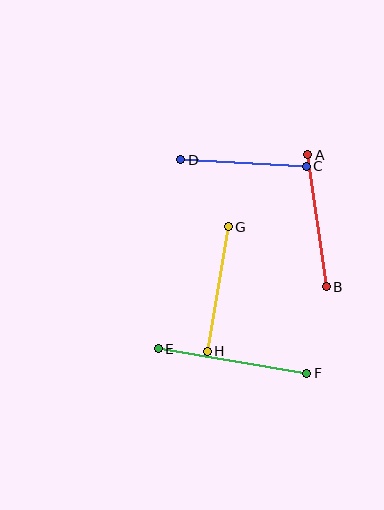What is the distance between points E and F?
The distance is approximately 151 pixels.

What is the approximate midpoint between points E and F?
The midpoint is at approximately (233, 361) pixels.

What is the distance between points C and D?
The distance is approximately 126 pixels.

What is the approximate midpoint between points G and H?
The midpoint is at approximately (218, 289) pixels.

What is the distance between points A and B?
The distance is approximately 133 pixels.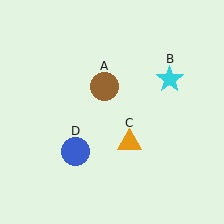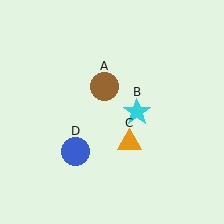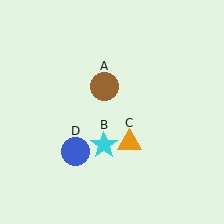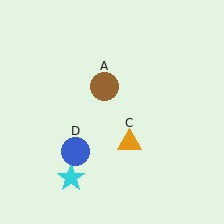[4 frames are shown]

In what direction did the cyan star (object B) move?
The cyan star (object B) moved down and to the left.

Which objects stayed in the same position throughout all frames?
Brown circle (object A) and orange triangle (object C) and blue circle (object D) remained stationary.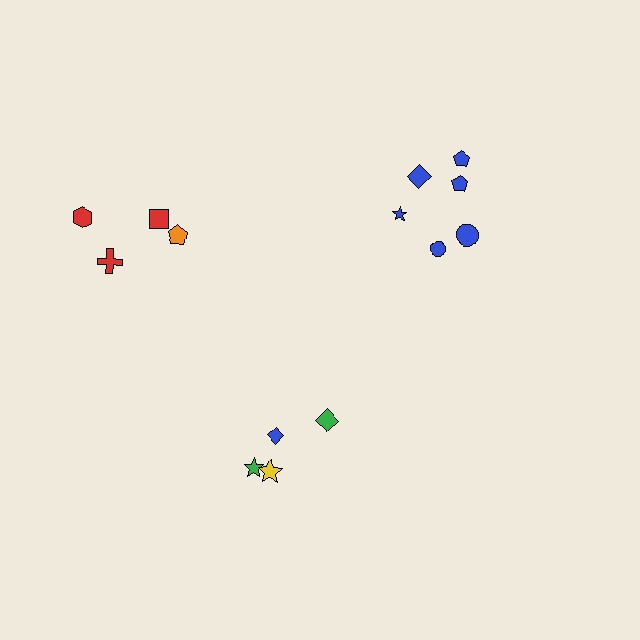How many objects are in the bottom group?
There are 4 objects.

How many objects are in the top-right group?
There are 6 objects.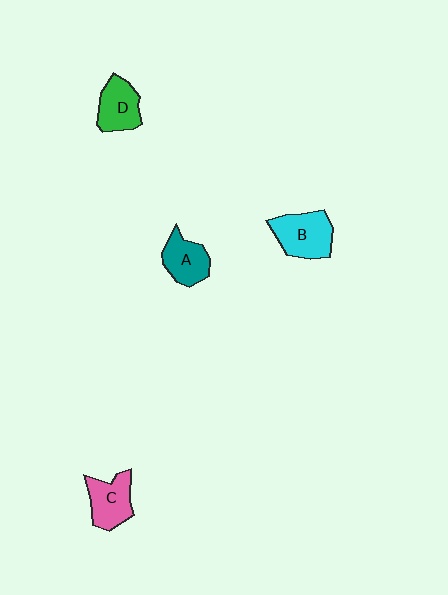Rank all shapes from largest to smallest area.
From largest to smallest: B (cyan), C (pink), D (green), A (teal).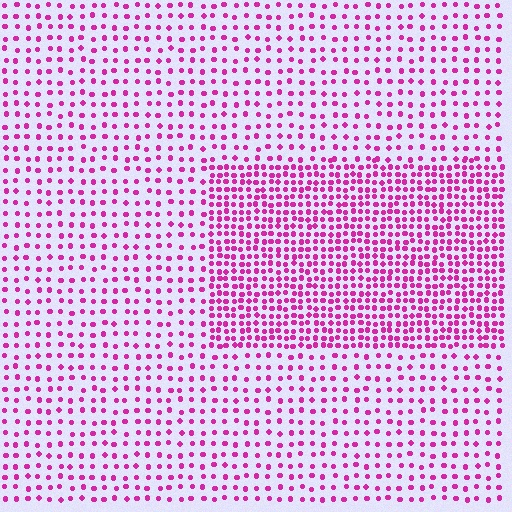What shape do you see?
I see a rectangle.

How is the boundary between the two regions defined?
The boundary is defined by a change in element density (approximately 2.2x ratio). All elements are the same color, size, and shape.